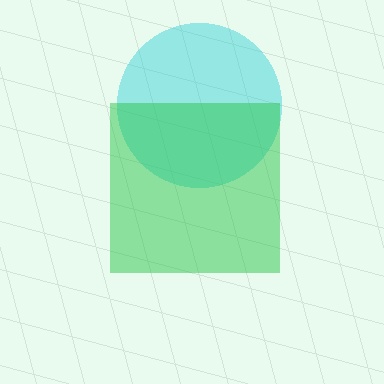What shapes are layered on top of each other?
The layered shapes are: a cyan circle, a green square.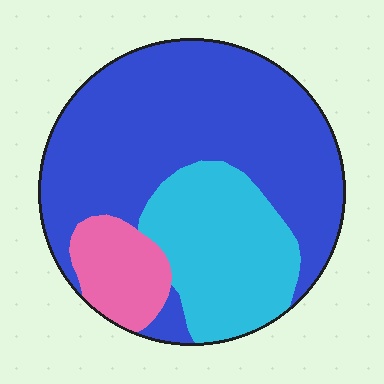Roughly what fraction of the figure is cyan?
Cyan covers roughly 25% of the figure.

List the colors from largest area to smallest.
From largest to smallest: blue, cyan, pink.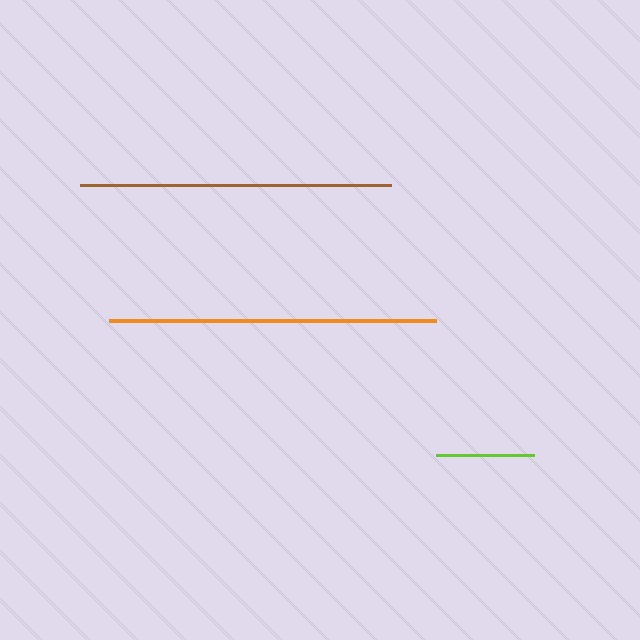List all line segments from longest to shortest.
From longest to shortest: orange, brown, lime.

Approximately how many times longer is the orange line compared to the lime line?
The orange line is approximately 3.3 times the length of the lime line.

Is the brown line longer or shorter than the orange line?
The orange line is longer than the brown line.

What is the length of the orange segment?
The orange segment is approximately 327 pixels long.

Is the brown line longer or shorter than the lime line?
The brown line is longer than the lime line.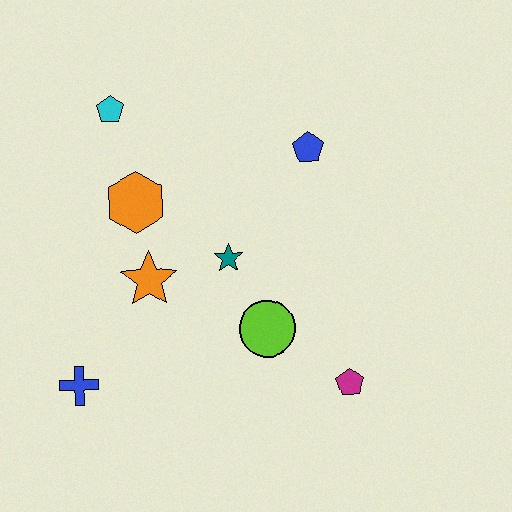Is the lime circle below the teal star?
Yes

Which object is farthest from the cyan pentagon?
The magenta pentagon is farthest from the cyan pentagon.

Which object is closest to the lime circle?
The teal star is closest to the lime circle.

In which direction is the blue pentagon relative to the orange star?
The blue pentagon is to the right of the orange star.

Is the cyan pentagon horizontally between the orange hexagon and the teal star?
No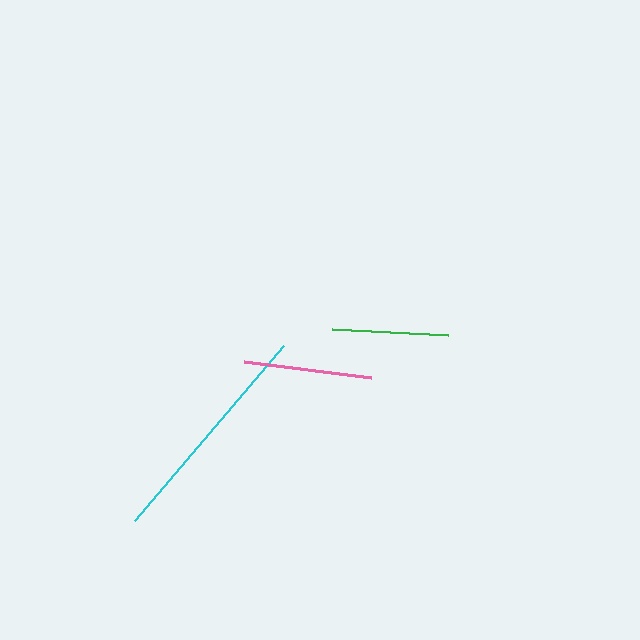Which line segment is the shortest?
The green line is the shortest at approximately 116 pixels.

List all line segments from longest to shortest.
From longest to shortest: cyan, pink, green.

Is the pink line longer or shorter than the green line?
The pink line is longer than the green line.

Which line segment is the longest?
The cyan line is the longest at approximately 230 pixels.